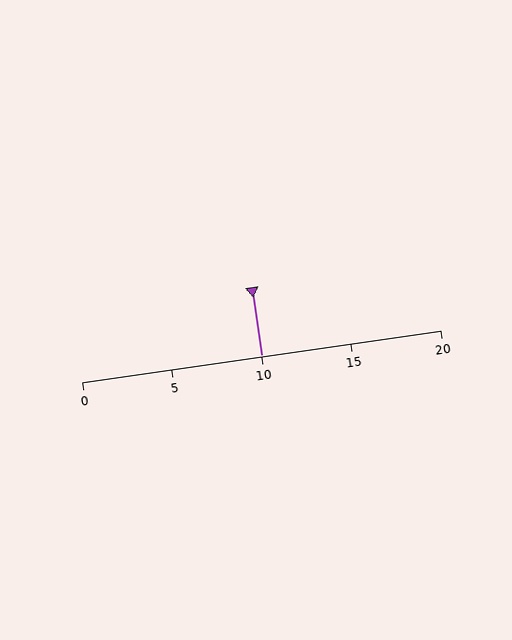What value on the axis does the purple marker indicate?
The marker indicates approximately 10.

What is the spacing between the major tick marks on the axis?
The major ticks are spaced 5 apart.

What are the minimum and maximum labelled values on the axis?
The axis runs from 0 to 20.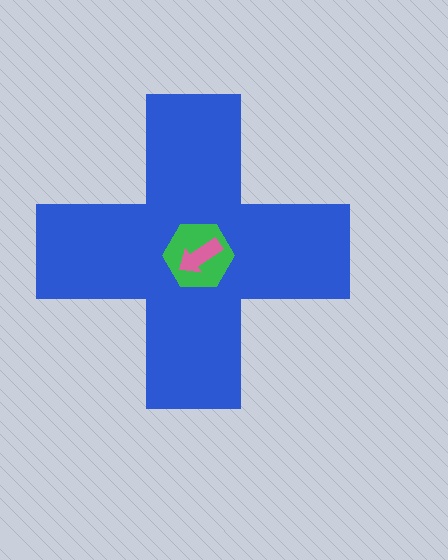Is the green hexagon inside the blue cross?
Yes.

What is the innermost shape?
The pink arrow.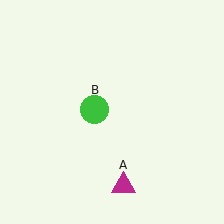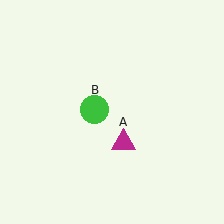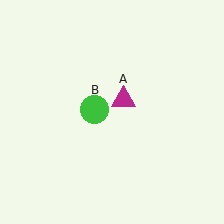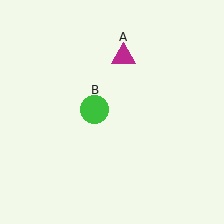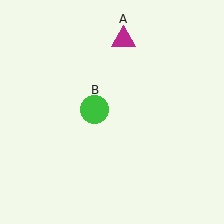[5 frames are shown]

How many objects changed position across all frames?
1 object changed position: magenta triangle (object A).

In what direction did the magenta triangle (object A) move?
The magenta triangle (object A) moved up.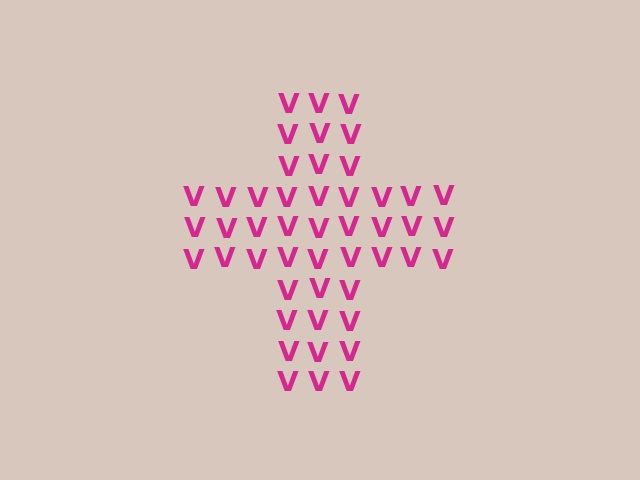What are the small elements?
The small elements are letter V's.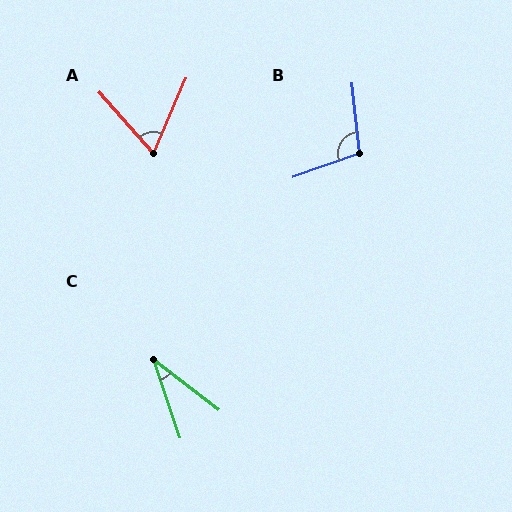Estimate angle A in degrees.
Approximately 65 degrees.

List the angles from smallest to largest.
C (33°), A (65°), B (103°).